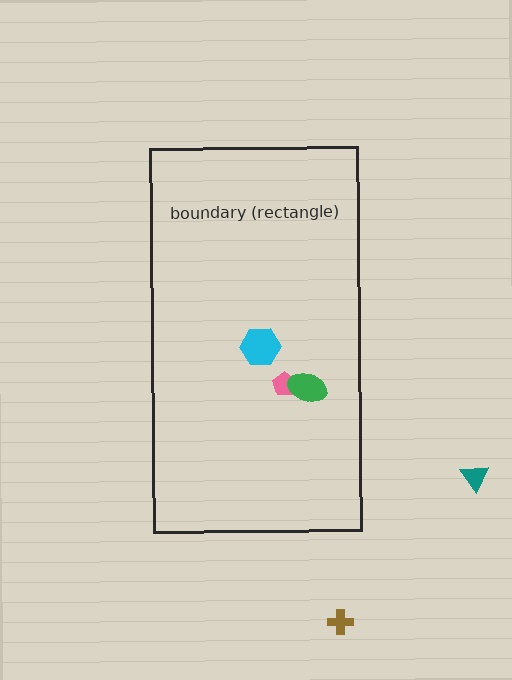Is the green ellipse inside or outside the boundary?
Inside.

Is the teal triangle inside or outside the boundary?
Outside.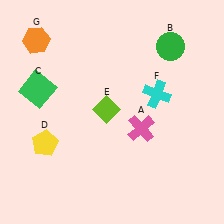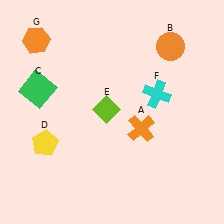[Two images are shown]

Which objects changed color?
A changed from pink to orange. B changed from green to orange.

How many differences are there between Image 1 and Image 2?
There are 2 differences between the two images.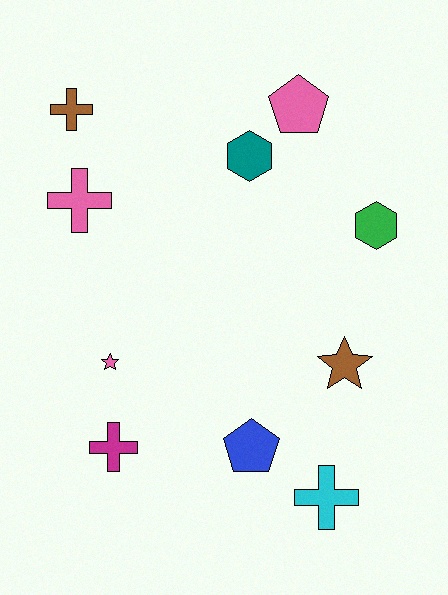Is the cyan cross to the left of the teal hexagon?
No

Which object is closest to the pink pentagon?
The teal hexagon is closest to the pink pentagon.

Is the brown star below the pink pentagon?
Yes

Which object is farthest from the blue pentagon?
The brown cross is farthest from the blue pentagon.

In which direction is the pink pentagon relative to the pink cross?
The pink pentagon is to the right of the pink cross.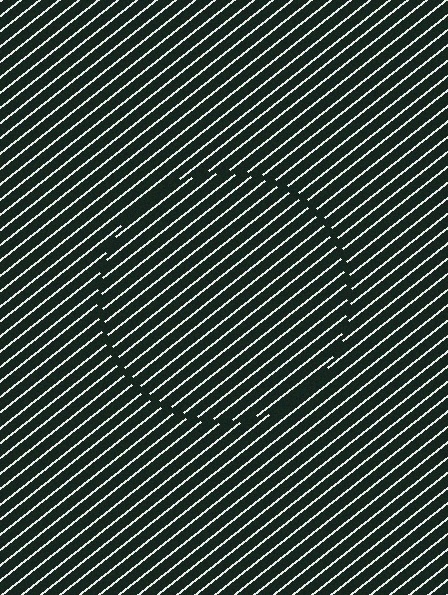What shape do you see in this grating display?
An illusory circle. The interior of the shape contains the same grating, shifted by half a period — the contour is defined by the phase discontinuity where line-ends from the inner and outer gratings abut.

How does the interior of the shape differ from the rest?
The interior of the shape contains the same grating, shifted by half a period — the contour is defined by the phase discontinuity where line-ends from the inner and outer gratings abut.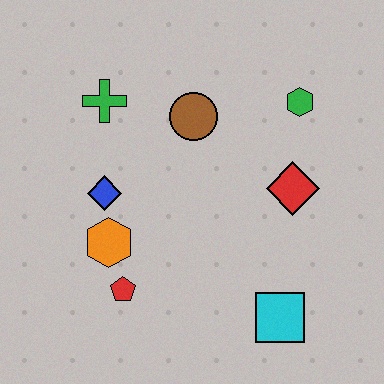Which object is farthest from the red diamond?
The green cross is farthest from the red diamond.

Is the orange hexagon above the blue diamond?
No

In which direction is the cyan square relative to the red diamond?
The cyan square is below the red diamond.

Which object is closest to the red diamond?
The green hexagon is closest to the red diamond.